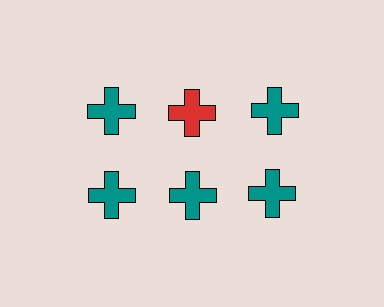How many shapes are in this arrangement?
There are 6 shapes arranged in a grid pattern.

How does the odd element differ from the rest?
It has a different color: red instead of teal.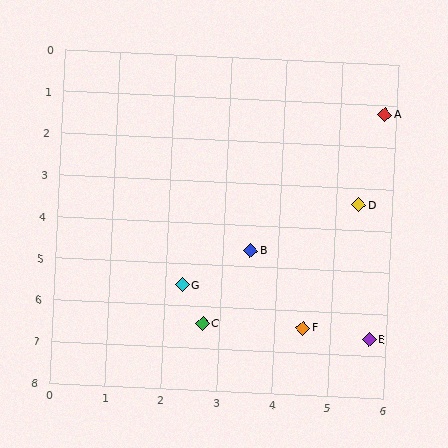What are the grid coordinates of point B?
Point B is at approximately (3.5, 4.6).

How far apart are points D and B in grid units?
Points D and B are about 2.2 grid units apart.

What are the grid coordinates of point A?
Point A is at approximately (5.8, 1.2).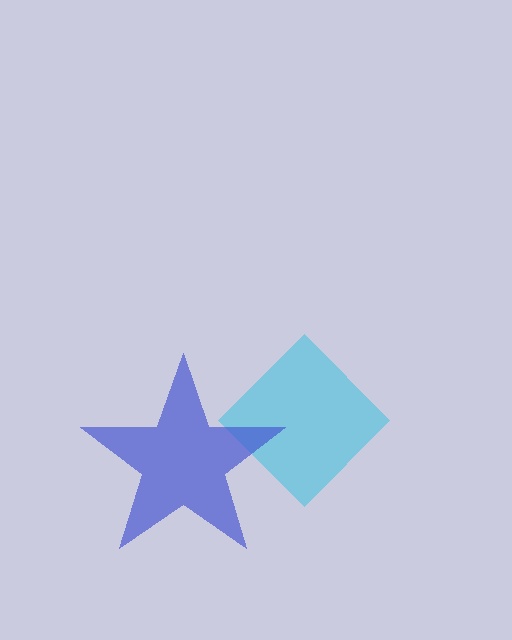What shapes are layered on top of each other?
The layered shapes are: a cyan diamond, a blue star.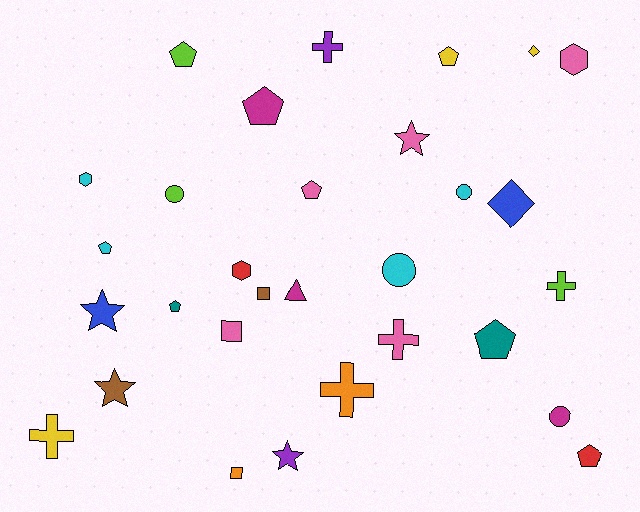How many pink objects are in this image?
There are 5 pink objects.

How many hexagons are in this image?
There are 3 hexagons.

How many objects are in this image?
There are 30 objects.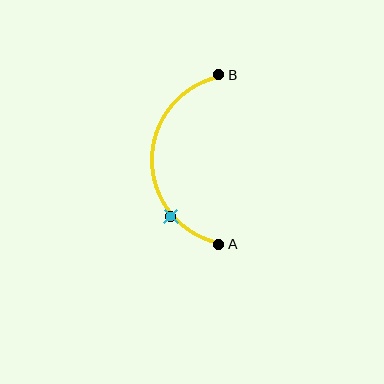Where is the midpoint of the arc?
The arc midpoint is the point on the curve farthest from the straight line joining A and B. It sits to the left of that line.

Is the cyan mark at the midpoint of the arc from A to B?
No. The cyan mark lies on the arc but is closer to endpoint A. The arc midpoint would be at the point on the curve equidistant along the arc from both A and B.